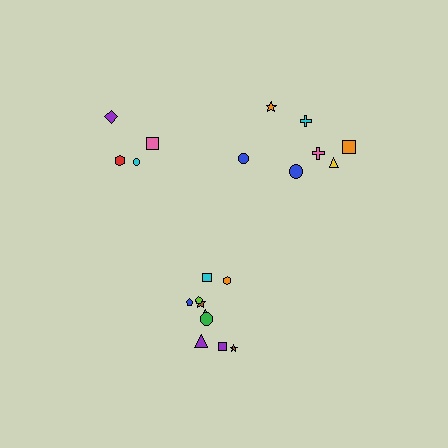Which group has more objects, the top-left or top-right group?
The top-right group.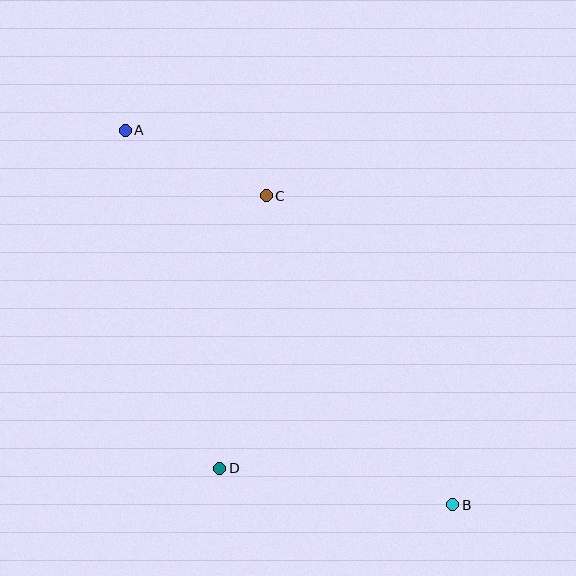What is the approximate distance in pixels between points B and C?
The distance between B and C is approximately 361 pixels.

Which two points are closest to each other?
Points A and C are closest to each other.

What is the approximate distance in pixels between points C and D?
The distance between C and D is approximately 277 pixels.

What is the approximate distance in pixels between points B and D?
The distance between B and D is approximately 236 pixels.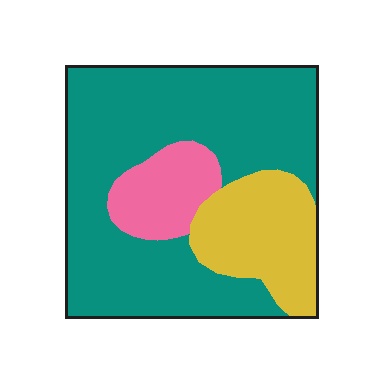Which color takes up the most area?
Teal, at roughly 65%.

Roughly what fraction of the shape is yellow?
Yellow takes up about one fifth (1/5) of the shape.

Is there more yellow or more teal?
Teal.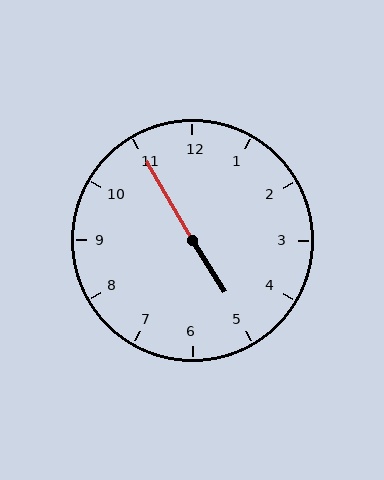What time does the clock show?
4:55.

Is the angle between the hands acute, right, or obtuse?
It is obtuse.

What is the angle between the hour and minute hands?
Approximately 178 degrees.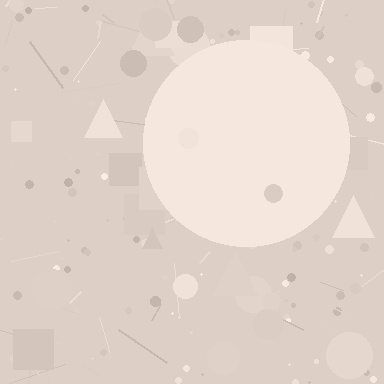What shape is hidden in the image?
A circle is hidden in the image.